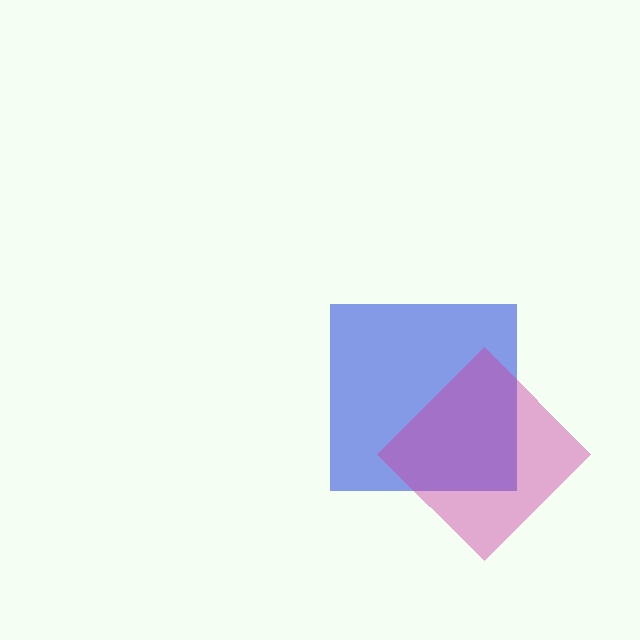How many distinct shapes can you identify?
There are 2 distinct shapes: a blue square, a magenta diamond.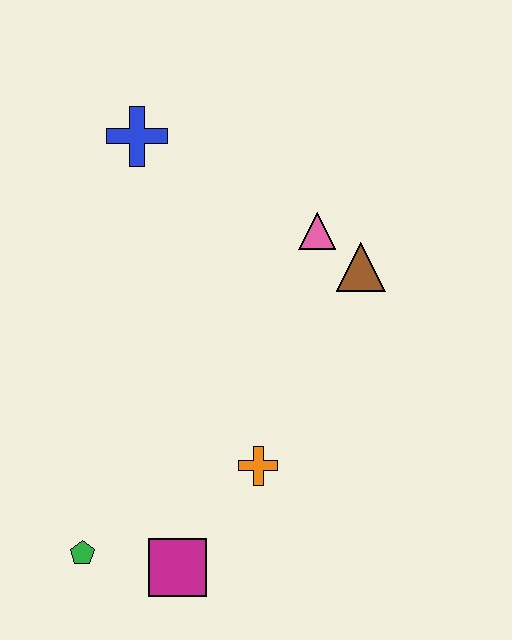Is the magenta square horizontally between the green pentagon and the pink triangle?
Yes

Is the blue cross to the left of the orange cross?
Yes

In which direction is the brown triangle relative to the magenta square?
The brown triangle is above the magenta square.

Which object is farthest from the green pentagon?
The blue cross is farthest from the green pentagon.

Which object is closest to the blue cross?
The pink triangle is closest to the blue cross.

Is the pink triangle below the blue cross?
Yes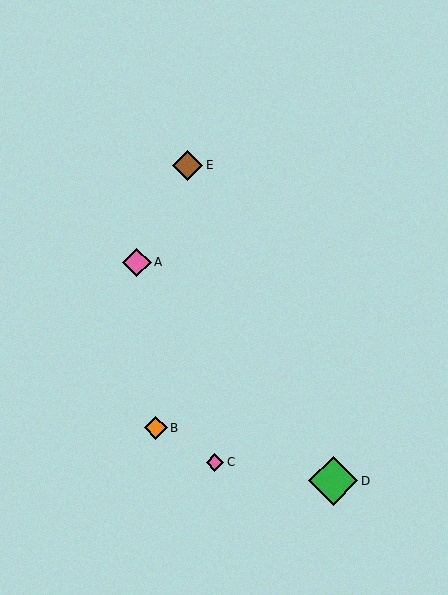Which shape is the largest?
The green diamond (labeled D) is the largest.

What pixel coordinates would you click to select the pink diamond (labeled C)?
Click at (215, 462) to select the pink diamond C.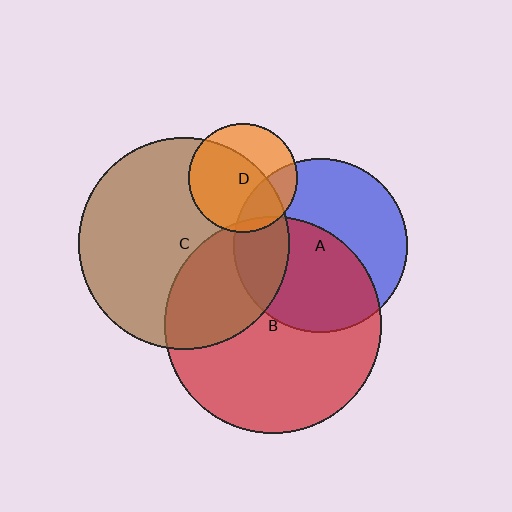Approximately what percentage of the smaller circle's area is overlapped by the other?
Approximately 5%.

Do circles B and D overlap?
Yes.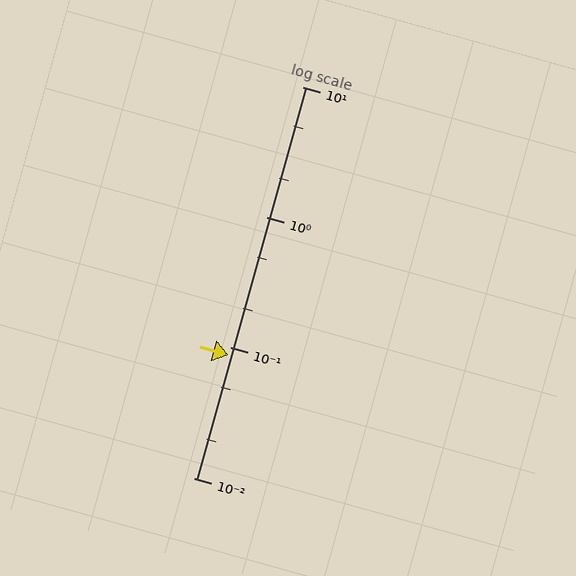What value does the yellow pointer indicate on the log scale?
The pointer indicates approximately 0.088.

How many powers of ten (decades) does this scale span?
The scale spans 3 decades, from 0.01 to 10.